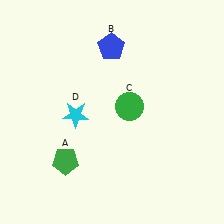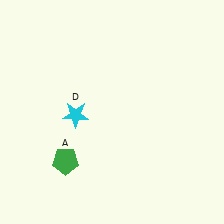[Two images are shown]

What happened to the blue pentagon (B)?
The blue pentagon (B) was removed in Image 2. It was in the top-left area of Image 1.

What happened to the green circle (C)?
The green circle (C) was removed in Image 2. It was in the top-right area of Image 1.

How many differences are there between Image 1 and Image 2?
There are 2 differences between the two images.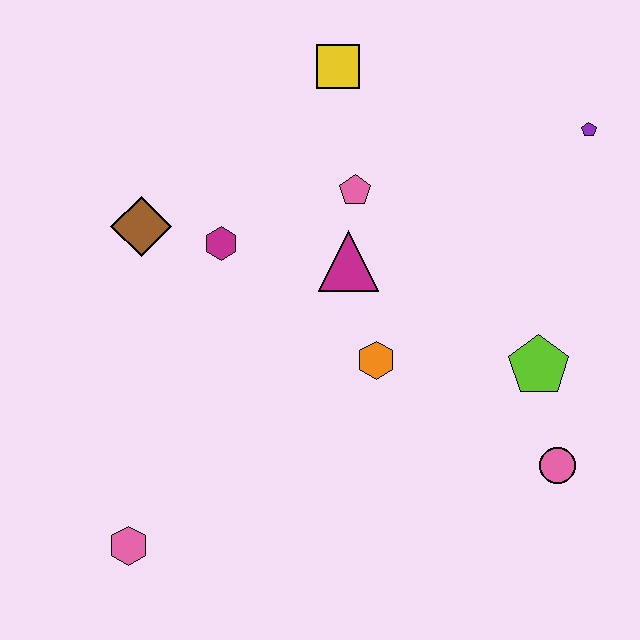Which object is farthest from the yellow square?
The pink hexagon is farthest from the yellow square.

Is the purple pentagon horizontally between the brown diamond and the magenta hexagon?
No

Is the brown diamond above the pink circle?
Yes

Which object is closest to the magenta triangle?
The pink pentagon is closest to the magenta triangle.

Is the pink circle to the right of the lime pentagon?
Yes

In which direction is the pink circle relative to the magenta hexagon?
The pink circle is to the right of the magenta hexagon.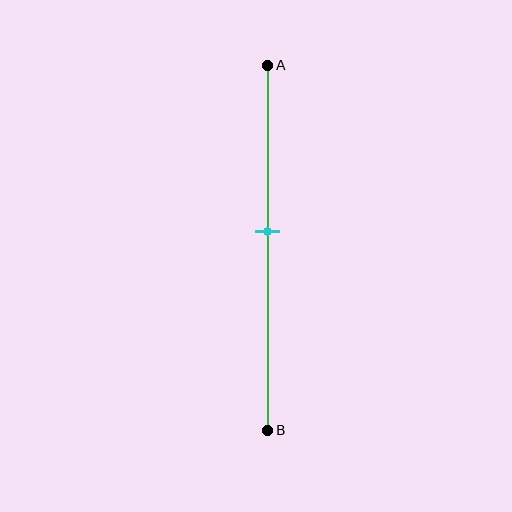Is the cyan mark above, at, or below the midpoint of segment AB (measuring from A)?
The cyan mark is above the midpoint of segment AB.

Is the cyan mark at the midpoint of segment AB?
No, the mark is at about 45% from A, not at the 50% midpoint.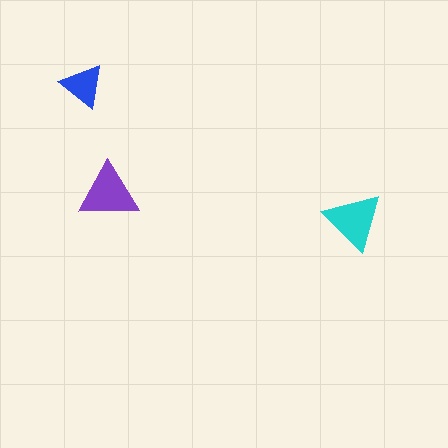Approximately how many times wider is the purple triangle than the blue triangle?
About 1.5 times wider.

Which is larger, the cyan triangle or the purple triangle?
The purple one.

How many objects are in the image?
There are 3 objects in the image.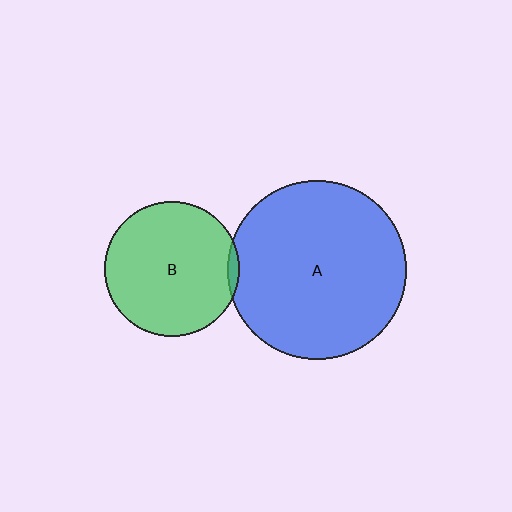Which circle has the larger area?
Circle A (blue).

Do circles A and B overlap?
Yes.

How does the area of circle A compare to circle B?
Approximately 1.8 times.